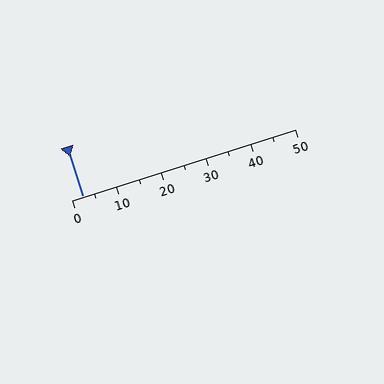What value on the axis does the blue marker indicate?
The marker indicates approximately 2.5.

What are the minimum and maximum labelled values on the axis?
The axis runs from 0 to 50.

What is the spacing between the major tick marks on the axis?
The major ticks are spaced 10 apart.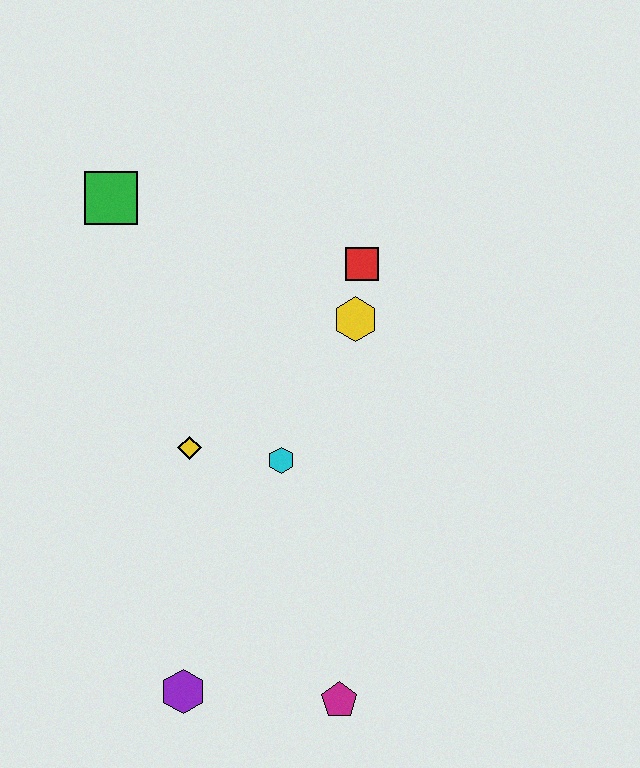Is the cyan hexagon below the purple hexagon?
No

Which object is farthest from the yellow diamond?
The magenta pentagon is farthest from the yellow diamond.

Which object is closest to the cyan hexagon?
The yellow diamond is closest to the cyan hexagon.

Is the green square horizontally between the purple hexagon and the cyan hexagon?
No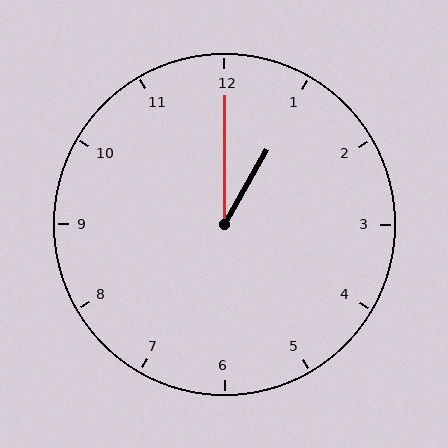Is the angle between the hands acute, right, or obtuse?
It is acute.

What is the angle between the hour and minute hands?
Approximately 30 degrees.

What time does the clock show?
1:00.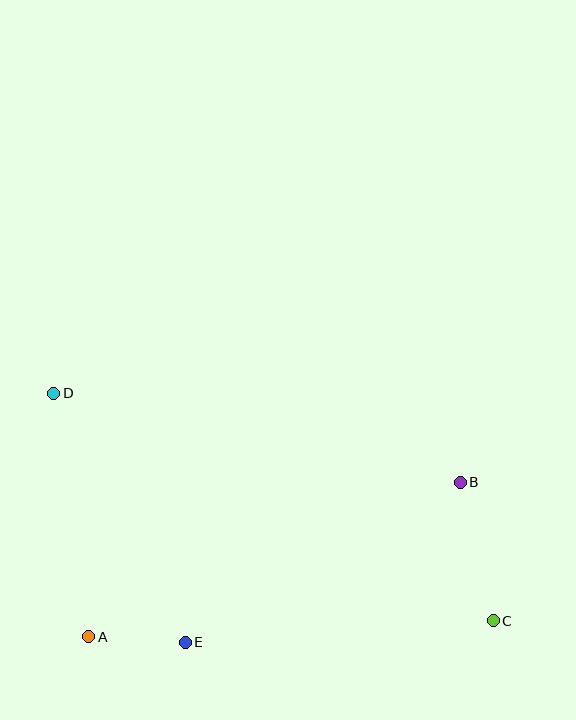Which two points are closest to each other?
Points A and E are closest to each other.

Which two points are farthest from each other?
Points C and D are farthest from each other.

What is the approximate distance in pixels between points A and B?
The distance between A and B is approximately 402 pixels.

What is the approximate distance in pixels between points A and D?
The distance between A and D is approximately 246 pixels.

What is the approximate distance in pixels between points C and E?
The distance between C and E is approximately 308 pixels.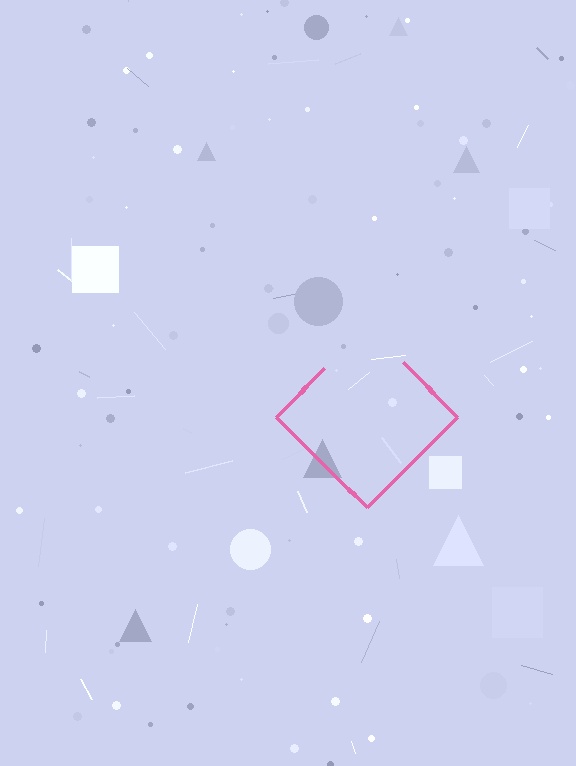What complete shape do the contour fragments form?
The contour fragments form a diamond.